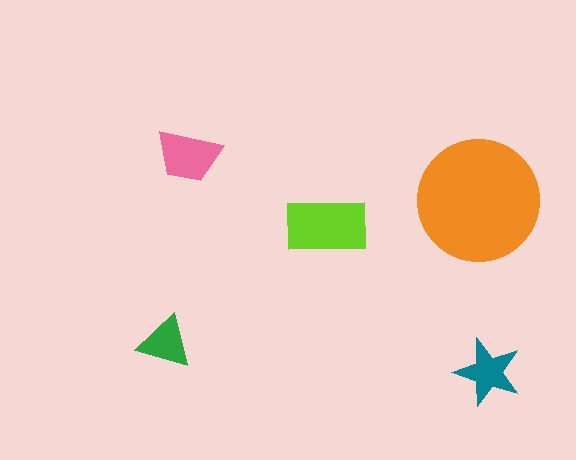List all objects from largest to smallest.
The orange circle, the lime rectangle, the pink trapezoid, the teal star, the green triangle.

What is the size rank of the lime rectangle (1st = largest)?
2nd.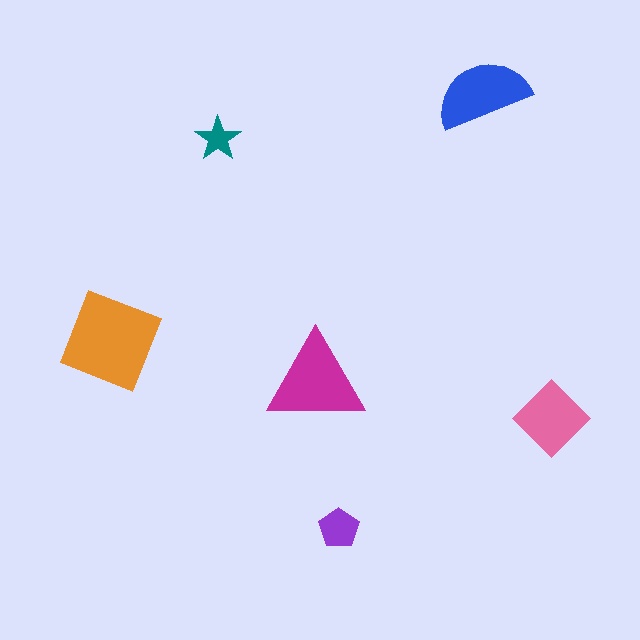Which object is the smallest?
The teal star.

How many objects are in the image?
There are 6 objects in the image.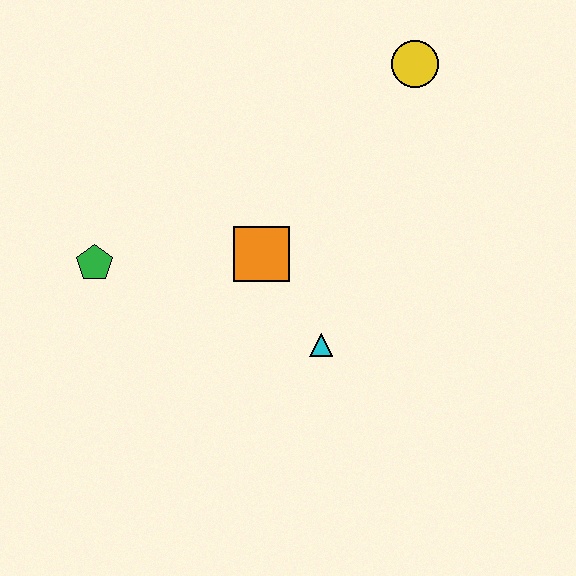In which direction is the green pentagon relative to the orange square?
The green pentagon is to the left of the orange square.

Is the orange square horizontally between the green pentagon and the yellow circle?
Yes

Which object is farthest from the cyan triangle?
The yellow circle is farthest from the cyan triangle.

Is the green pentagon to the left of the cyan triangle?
Yes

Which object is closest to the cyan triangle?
The orange square is closest to the cyan triangle.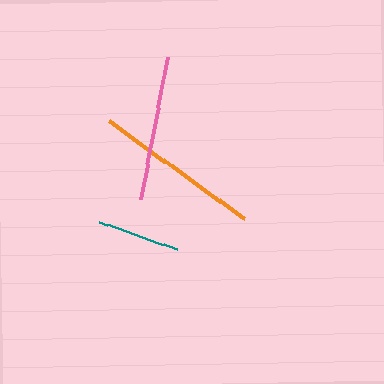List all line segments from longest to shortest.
From longest to shortest: orange, pink, teal.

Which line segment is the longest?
The orange line is the longest at approximately 167 pixels.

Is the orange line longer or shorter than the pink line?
The orange line is longer than the pink line.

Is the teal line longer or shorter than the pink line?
The pink line is longer than the teal line.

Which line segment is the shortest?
The teal line is the shortest at approximately 83 pixels.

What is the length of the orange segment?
The orange segment is approximately 167 pixels long.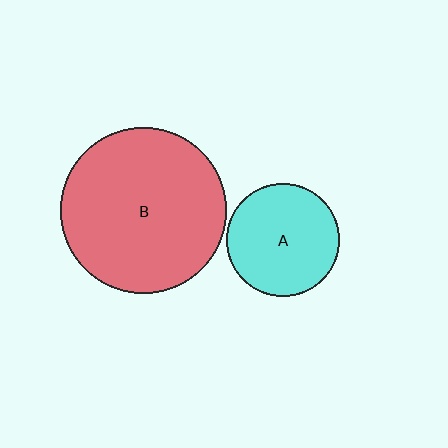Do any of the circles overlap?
No, none of the circles overlap.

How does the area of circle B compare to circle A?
Approximately 2.2 times.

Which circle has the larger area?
Circle B (red).